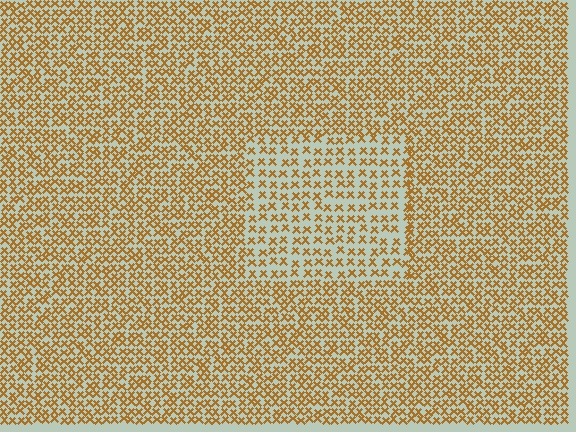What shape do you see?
I see a rectangle.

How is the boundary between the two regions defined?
The boundary is defined by a change in element density (approximately 1.7x ratio). All elements are the same color, size, and shape.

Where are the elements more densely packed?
The elements are more densely packed outside the rectangle boundary.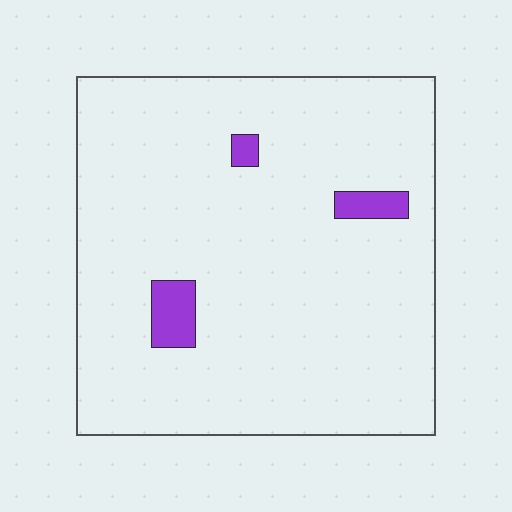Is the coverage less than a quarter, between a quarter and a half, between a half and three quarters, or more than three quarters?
Less than a quarter.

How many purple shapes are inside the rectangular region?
3.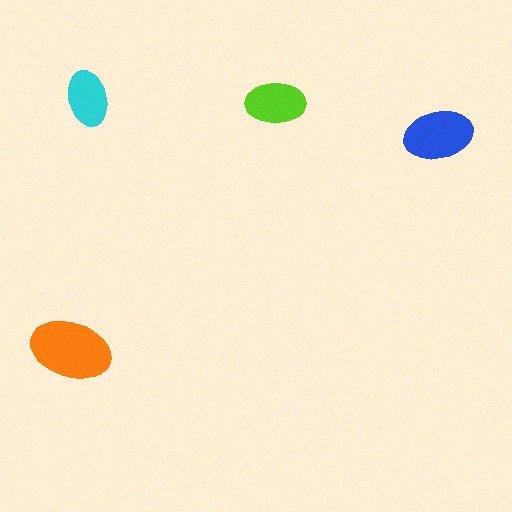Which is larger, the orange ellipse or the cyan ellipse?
The orange one.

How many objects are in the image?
There are 4 objects in the image.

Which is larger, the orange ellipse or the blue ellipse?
The orange one.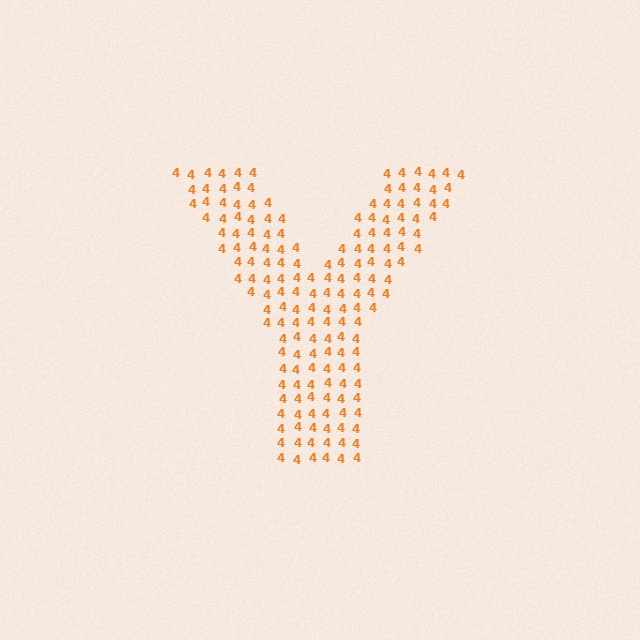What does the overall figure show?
The overall figure shows the letter Y.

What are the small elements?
The small elements are digit 4's.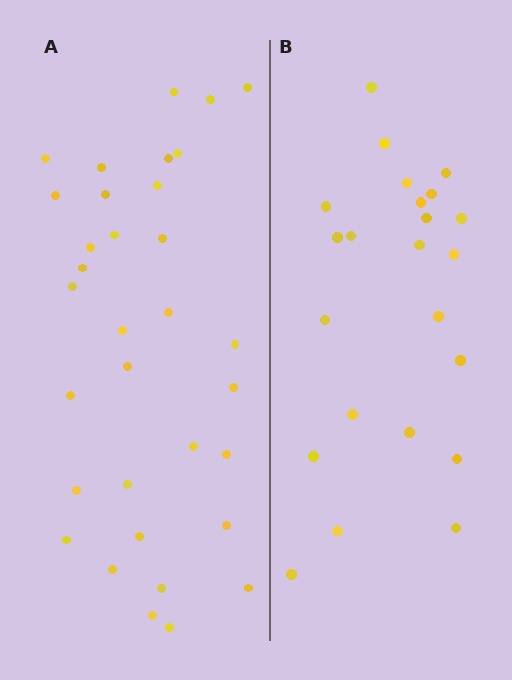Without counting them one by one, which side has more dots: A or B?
Region A (the left region) has more dots.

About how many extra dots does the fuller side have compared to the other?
Region A has roughly 10 or so more dots than region B.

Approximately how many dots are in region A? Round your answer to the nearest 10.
About 30 dots. (The exact count is 33, which rounds to 30.)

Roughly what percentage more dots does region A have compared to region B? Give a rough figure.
About 45% more.